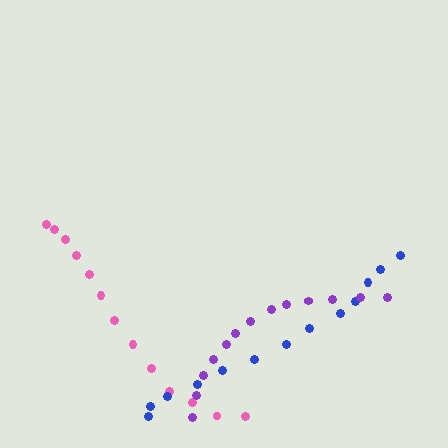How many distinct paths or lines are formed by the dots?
There are 3 distinct paths.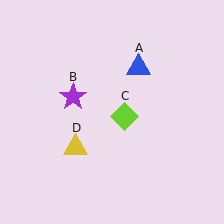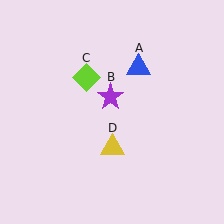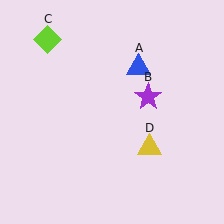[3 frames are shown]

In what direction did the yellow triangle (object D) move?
The yellow triangle (object D) moved right.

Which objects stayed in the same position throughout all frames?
Blue triangle (object A) remained stationary.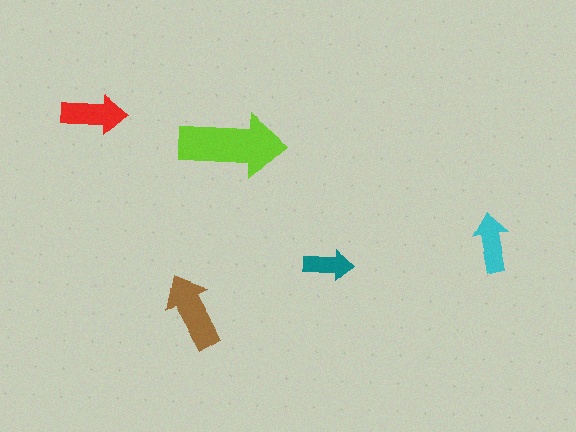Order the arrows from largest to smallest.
the lime one, the brown one, the red one, the cyan one, the teal one.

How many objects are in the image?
There are 5 objects in the image.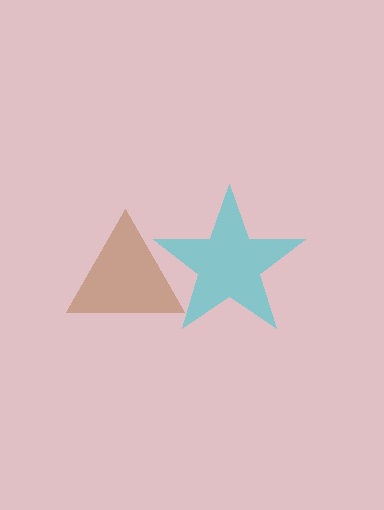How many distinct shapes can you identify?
There are 2 distinct shapes: a cyan star, a brown triangle.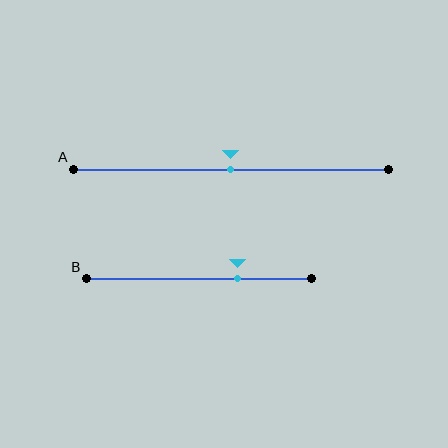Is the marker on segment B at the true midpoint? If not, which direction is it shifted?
No, the marker on segment B is shifted to the right by about 17% of the segment length.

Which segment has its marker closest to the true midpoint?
Segment A has its marker closest to the true midpoint.